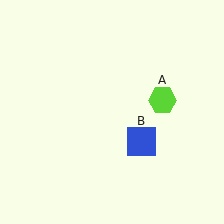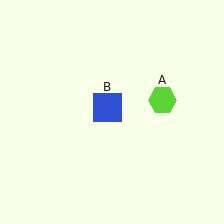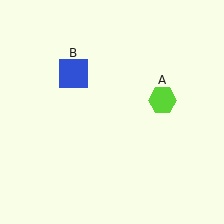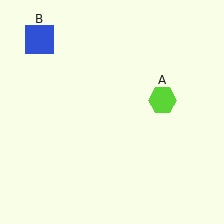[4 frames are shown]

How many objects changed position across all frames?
1 object changed position: blue square (object B).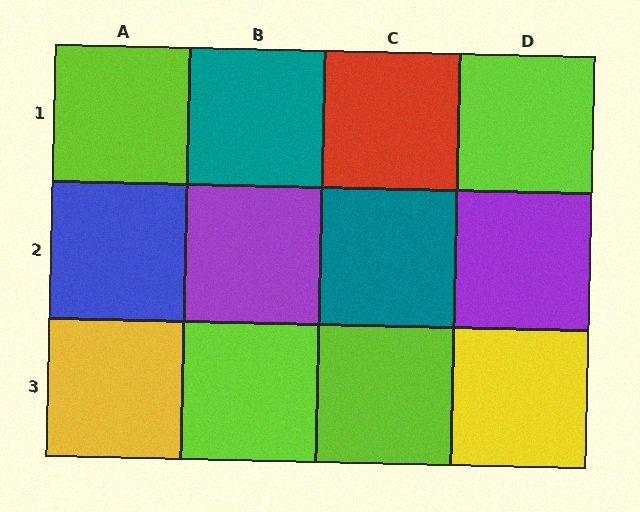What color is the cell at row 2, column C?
Teal.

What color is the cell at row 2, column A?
Blue.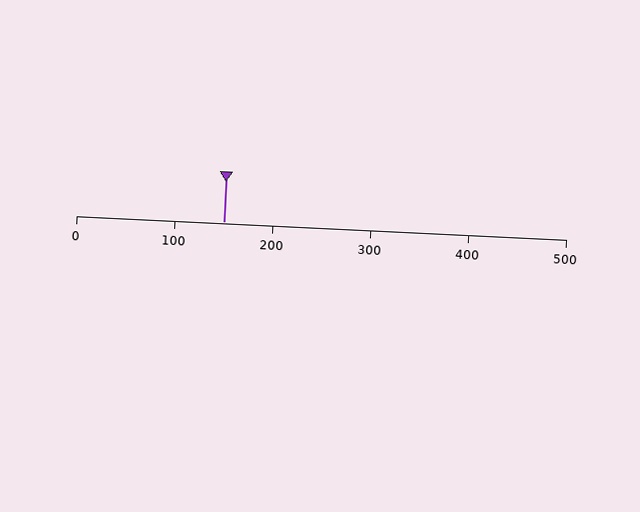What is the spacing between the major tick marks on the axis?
The major ticks are spaced 100 apart.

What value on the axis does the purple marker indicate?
The marker indicates approximately 150.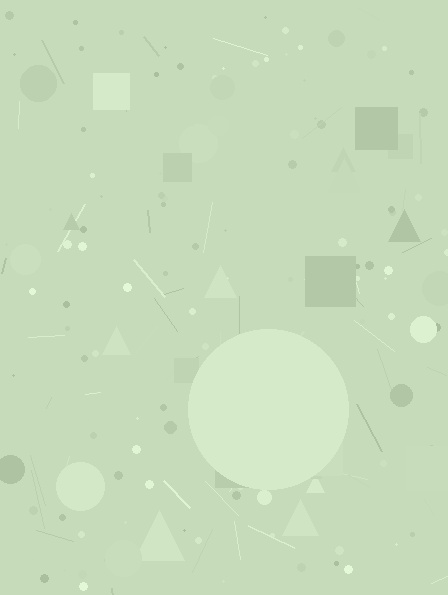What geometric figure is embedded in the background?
A circle is embedded in the background.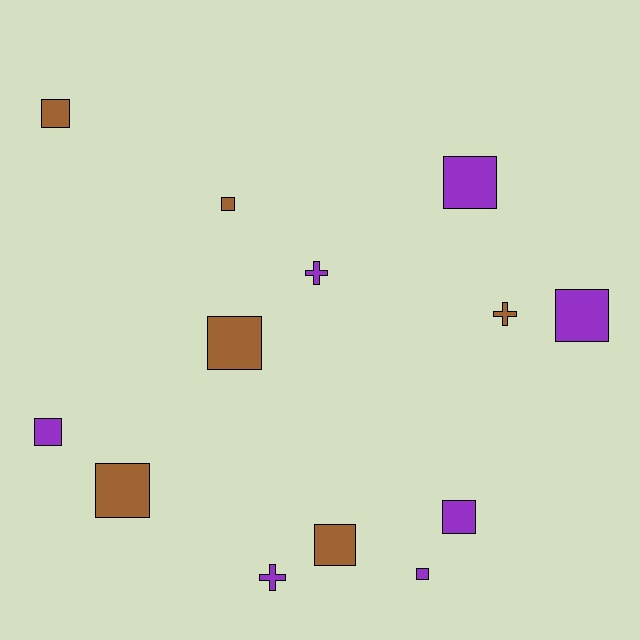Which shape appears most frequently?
Square, with 10 objects.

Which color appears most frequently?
Purple, with 7 objects.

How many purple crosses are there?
There are 2 purple crosses.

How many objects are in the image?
There are 13 objects.